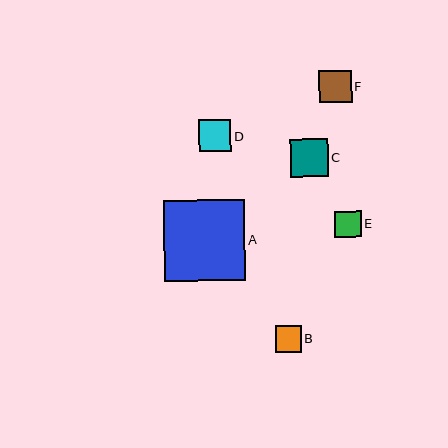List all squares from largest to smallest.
From largest to smallest: A, C, D, F, E, B.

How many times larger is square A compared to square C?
Square A is approximately 2.1 times the size of square C.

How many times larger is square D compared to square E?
Square D is approximately 1.2 times the size of square E.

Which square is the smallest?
Square B is the smallest with a size of approximately 26 pixels.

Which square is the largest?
Square A is the largest with a size of approximately 81 pixels.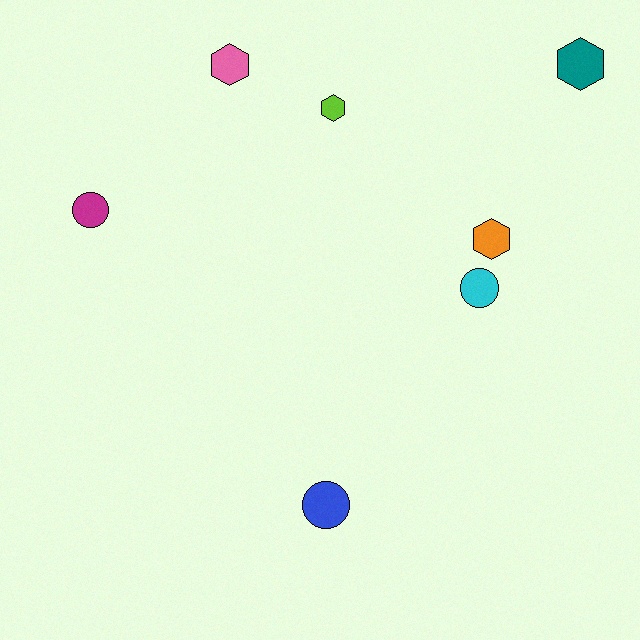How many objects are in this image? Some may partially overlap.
There are 7 objects.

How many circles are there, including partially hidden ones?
There are 3 circles.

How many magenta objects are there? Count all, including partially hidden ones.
There is 1 magenta object.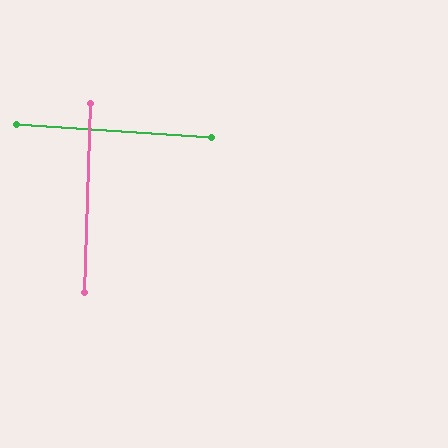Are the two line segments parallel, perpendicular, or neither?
Perpendicular — they meet at approximately 88°.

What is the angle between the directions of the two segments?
Approximately 88 degrees.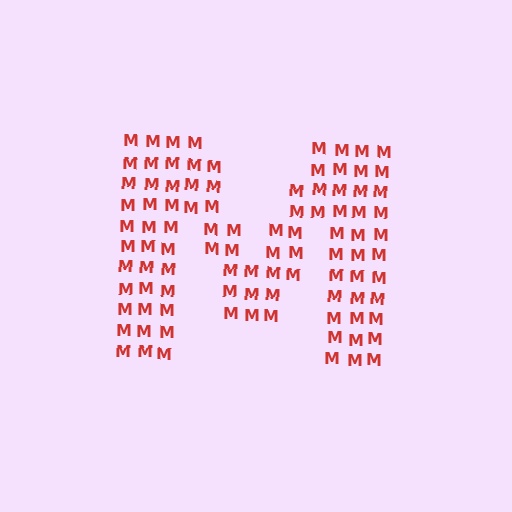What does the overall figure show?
The overall figure shows the letter M.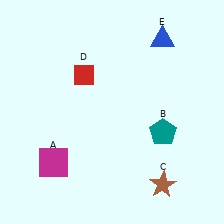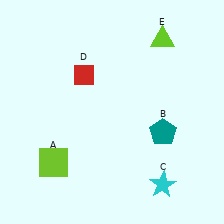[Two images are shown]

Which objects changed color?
A changed from magenta to lime. C changed from brown to cyan. E changed from blue to lime.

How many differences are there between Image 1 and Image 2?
There are 3 differences between the two images.